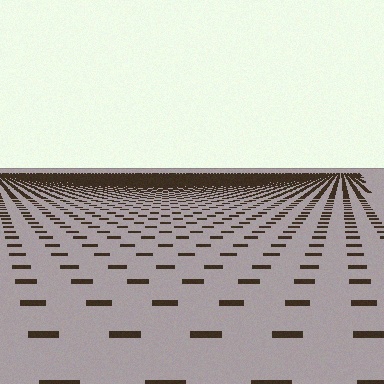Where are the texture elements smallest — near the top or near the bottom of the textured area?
Near the top.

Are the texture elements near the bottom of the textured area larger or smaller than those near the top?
Larger. Near the bottom, elements are closer to the viewer and appear at a bigger on-screen size.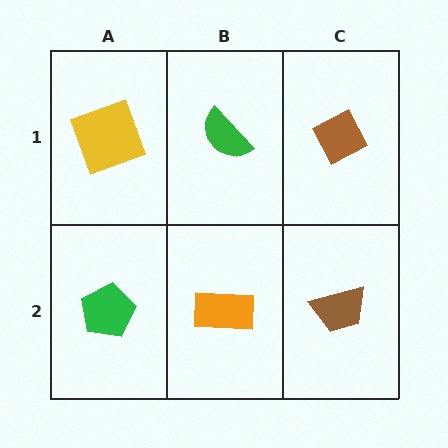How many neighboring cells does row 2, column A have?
2.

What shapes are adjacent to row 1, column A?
A green pentagon (row 2, column A), a green semicircle (row 1, column B).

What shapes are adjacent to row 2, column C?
A brown diamond (row 1, column C), an orange rectangle (row 2, column B).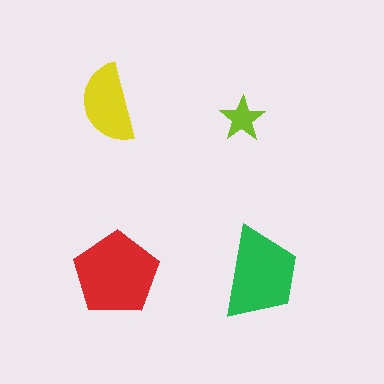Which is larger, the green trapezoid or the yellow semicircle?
The green trapezoid.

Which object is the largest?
The red pentagon.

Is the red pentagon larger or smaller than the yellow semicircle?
Larger.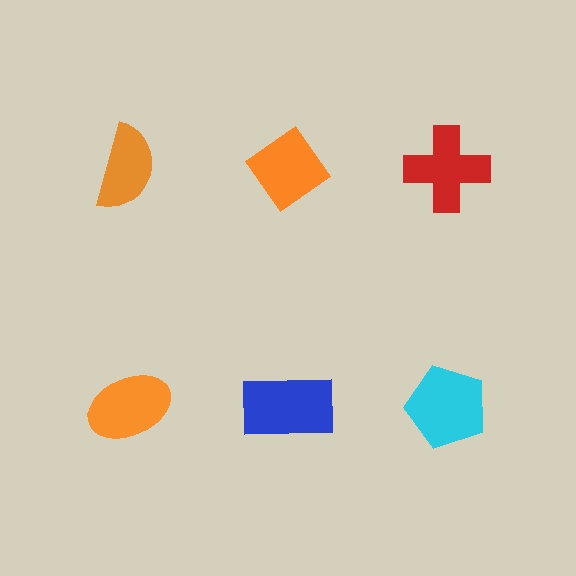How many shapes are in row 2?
3 shapes.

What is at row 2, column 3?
A cyan pentagon.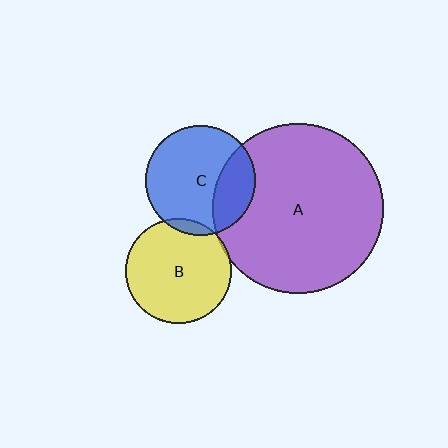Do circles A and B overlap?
Yes.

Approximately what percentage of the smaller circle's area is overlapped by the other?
Approximately 5%.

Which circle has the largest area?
Circle A (purple).